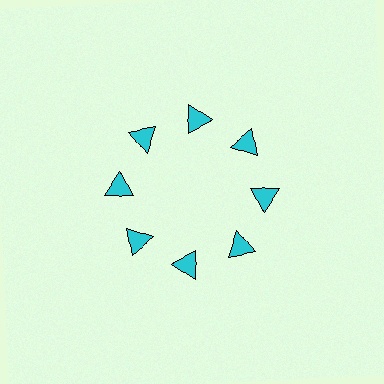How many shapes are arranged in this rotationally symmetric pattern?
There are 8 shapes, arranged in 8 groups of 1.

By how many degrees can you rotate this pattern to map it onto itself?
The pattern maps onto itself every 45 degrees of rotation.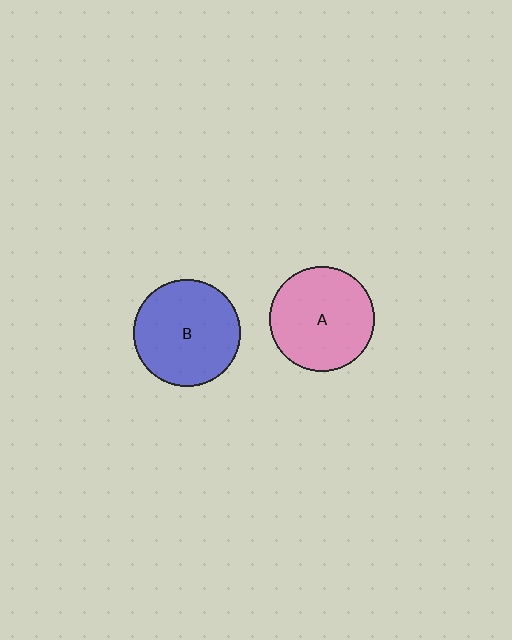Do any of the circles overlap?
No, none of the circles overlap.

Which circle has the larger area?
Circle B (blue).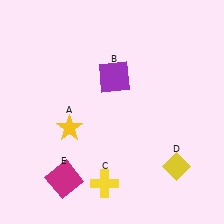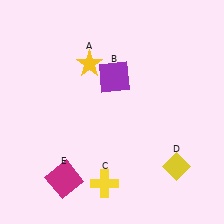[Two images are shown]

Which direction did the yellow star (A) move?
The yellow star (A) moved up.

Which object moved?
The yellow star (A) moved up.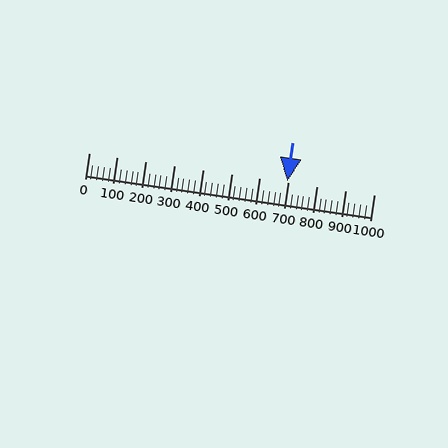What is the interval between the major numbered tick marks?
The major tick marks are spaced 100 units apart.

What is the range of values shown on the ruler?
The ruler shows values from 0 to 1000.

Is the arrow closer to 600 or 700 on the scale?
The arrow is closer to 700.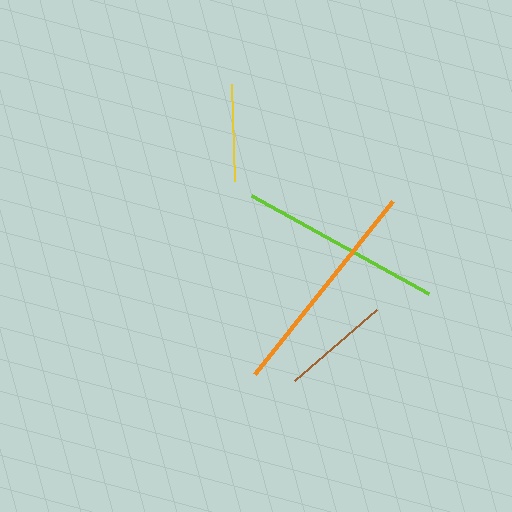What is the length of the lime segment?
The lime segment is approximately 203 pixels long.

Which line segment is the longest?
The orange line is the longest at approximately 221 pixels.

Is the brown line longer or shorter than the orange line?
The orange line is longer than the brown line.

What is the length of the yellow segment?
The yellow segment is approximately 97 pixels long.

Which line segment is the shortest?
The yellow line is the shortest at approximately 97 pixels.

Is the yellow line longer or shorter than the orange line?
The orange line is longer than the yellow line.